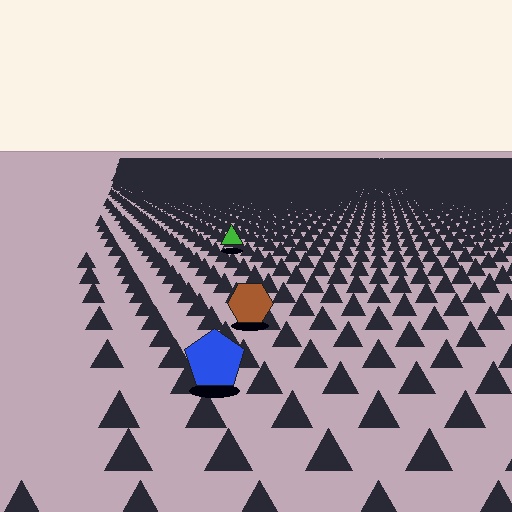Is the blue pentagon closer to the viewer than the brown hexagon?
Yes. The blue pentagon is closer — you can tell from the texture gradient: the ground texture is coarser near it.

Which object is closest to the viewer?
The blue pentagon is closest. The texture marks near it are larger and more spread out.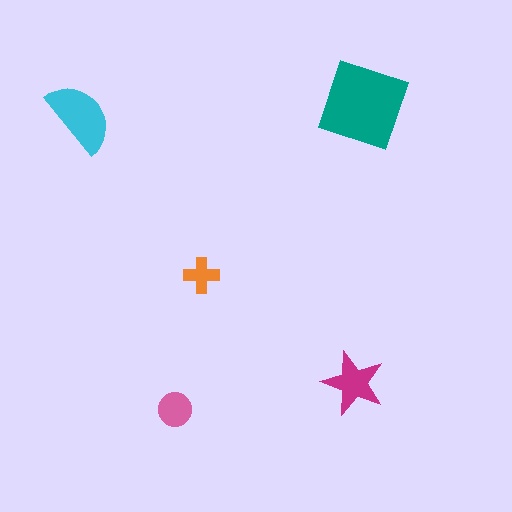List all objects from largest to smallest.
The teal diamond, the cyan semicircle, the magenta star, the pink circle, the orange cross.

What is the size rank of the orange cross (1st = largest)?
5th.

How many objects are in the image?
There are 5 objects in the image.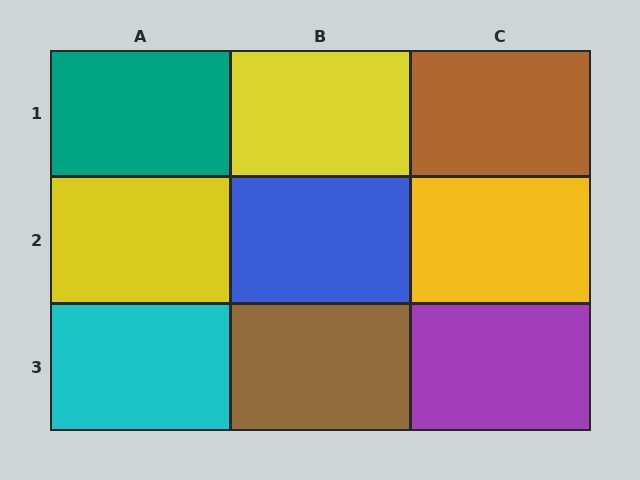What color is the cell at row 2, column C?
Yellow.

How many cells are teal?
1 cell is teal.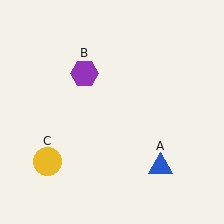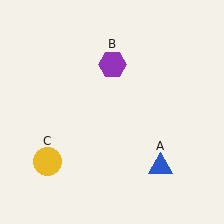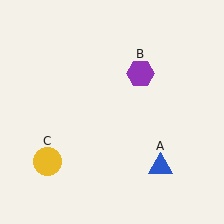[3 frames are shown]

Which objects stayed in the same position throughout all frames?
Blue triangle (object A) and yellow circle (object C) remained stationary.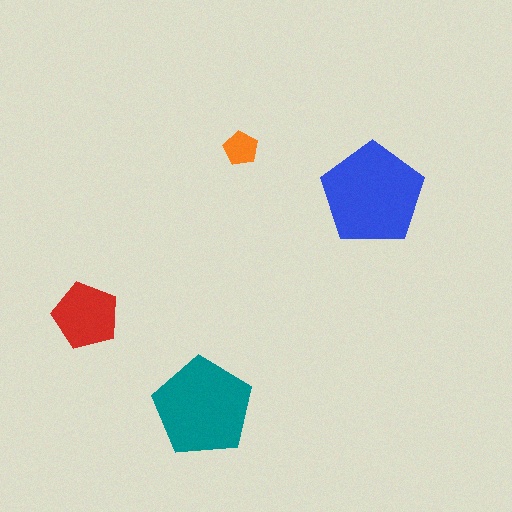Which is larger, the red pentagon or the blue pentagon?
The blue one.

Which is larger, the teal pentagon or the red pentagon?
The teal one.